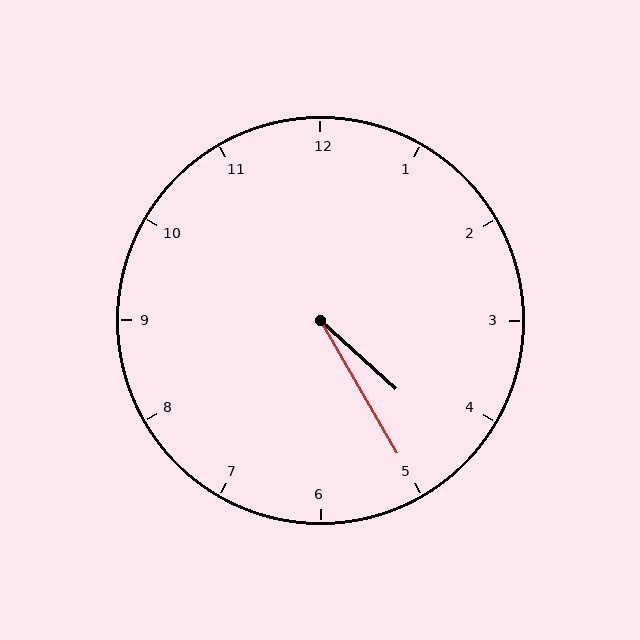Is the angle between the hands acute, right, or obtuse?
It is acute.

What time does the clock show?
4:25.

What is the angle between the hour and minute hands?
Approximately 18 degrees.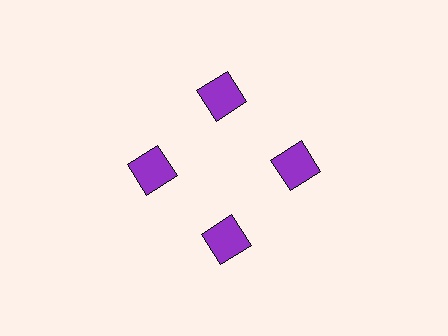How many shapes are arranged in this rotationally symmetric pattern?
There are 4 shapes, arranged in 4 groups of 1.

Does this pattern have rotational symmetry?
Yes, this pattern has 4-fold rotational symmetry. It looks the same after rotating 90 degrees around the center.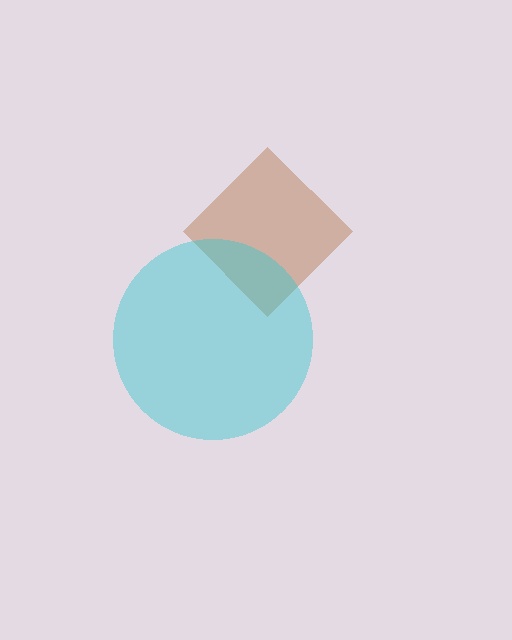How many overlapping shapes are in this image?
There are 2 overlapping shapes in the image.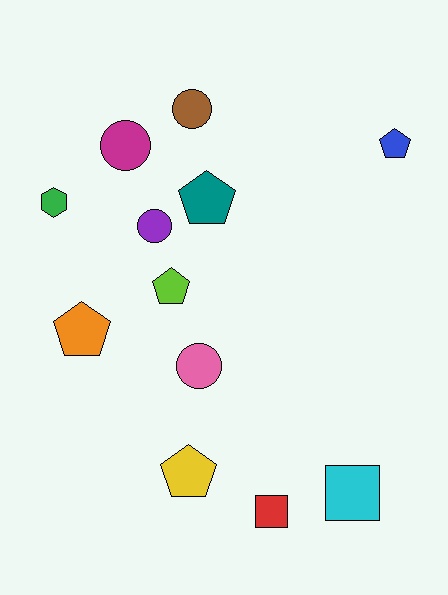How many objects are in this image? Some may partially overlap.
There are 12 objects.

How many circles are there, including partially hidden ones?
There are 4 circles.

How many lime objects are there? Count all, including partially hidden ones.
There is 1 lime object.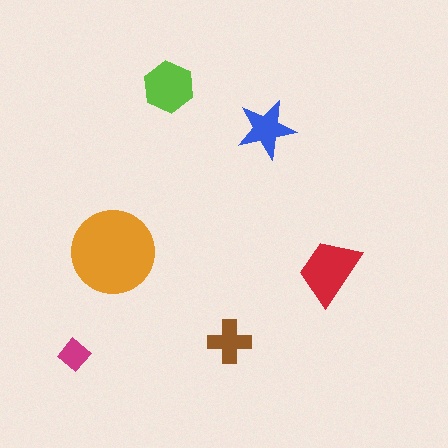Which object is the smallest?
The magenta diamond.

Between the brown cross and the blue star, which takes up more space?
The blue star.